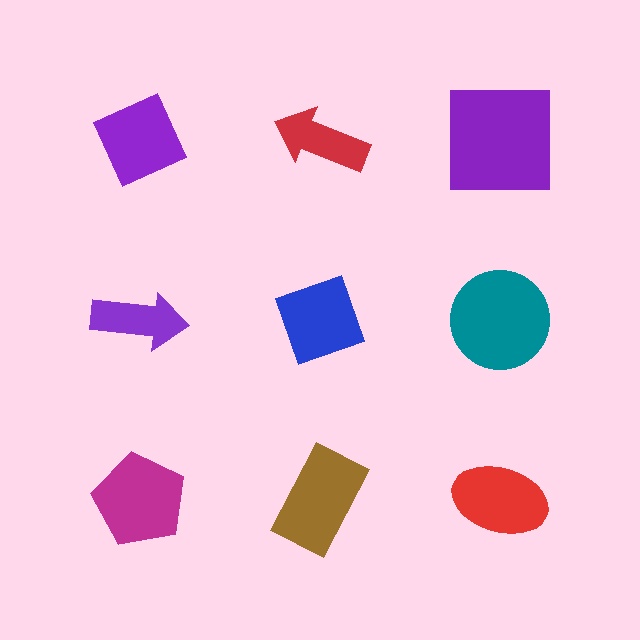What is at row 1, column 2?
A red arrow.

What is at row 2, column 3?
A teal circle.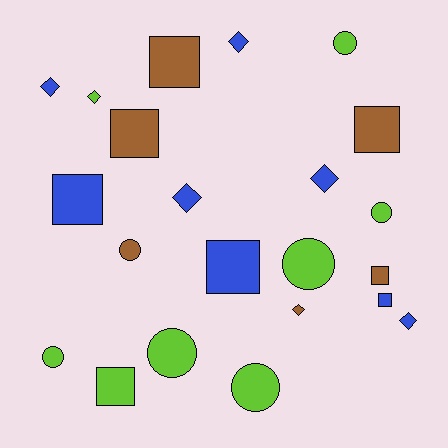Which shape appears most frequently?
Square, with 8 objects.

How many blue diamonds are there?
There are 5 blue diamonds.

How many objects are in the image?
There are 22 objects.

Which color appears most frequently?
Blue, with 8 objects.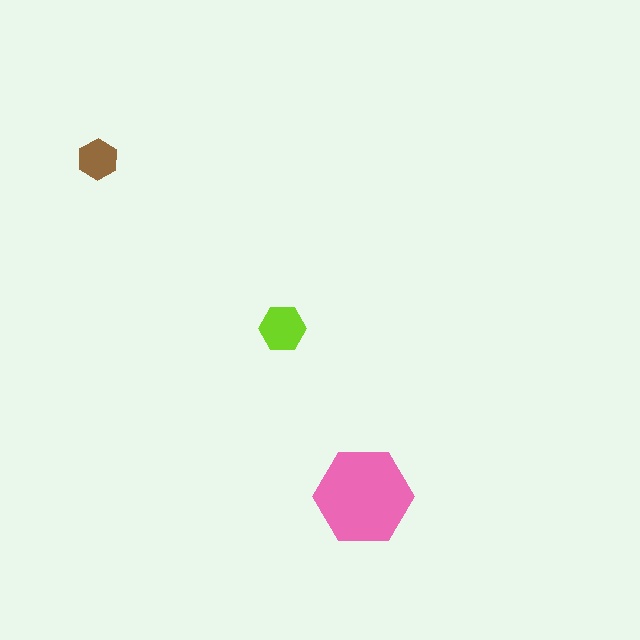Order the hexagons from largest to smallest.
the pink one, the lime one, the brown one.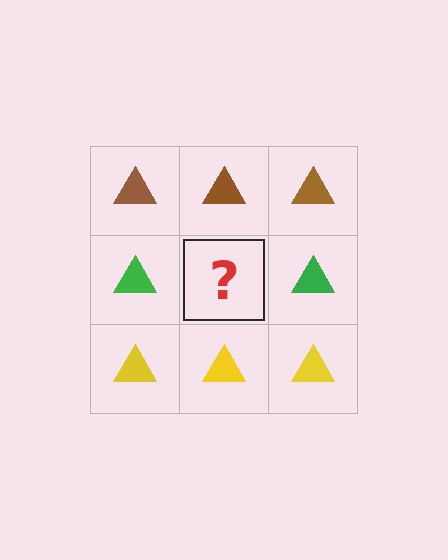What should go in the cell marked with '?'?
The missing cell should contain a green triangle.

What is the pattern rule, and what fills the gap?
The rule is that each row has a consistent color. The gap should be filled with a green triangle.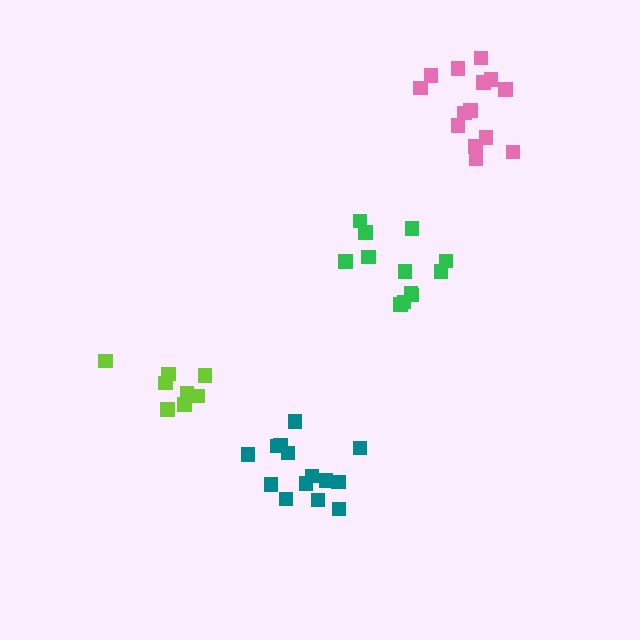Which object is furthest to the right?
The pink cluster is rightmost.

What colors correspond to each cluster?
The clusters are colored: teal, green, lime, pink.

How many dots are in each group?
Group 1: 14 dots, Group 2: 12 dots, Group 3: 8 dots, Group 4: 14 dots (48 total).